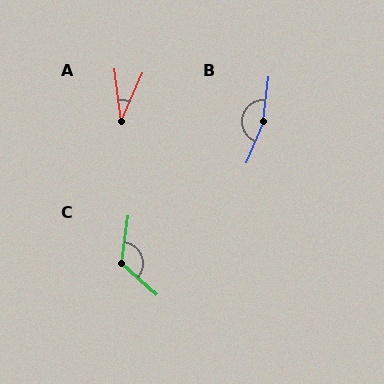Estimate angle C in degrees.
Approximately 124 degrees.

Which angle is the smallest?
A, at approximately 32 degrees.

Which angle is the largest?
B, at approximately 165 degrees.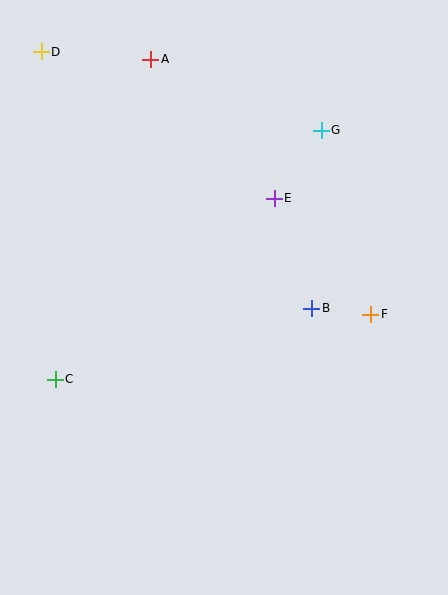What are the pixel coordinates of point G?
Point G is at (321, 130).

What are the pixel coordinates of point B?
Point B is at (312, 308).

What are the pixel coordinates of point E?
Point E is at (274, 199).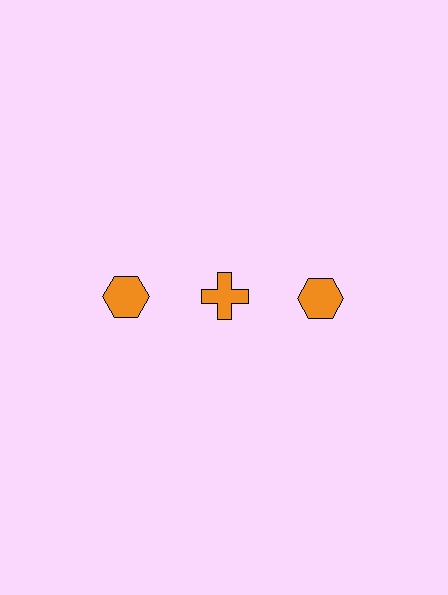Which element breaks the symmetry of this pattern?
The orange cross in the top row, second from left column breaks the symmetry. All other shapes are orange hexagons.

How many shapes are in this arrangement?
There are 3 shapes arranged in a grid pattern.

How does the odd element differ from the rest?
It has a different shape: cross instead of hexagon.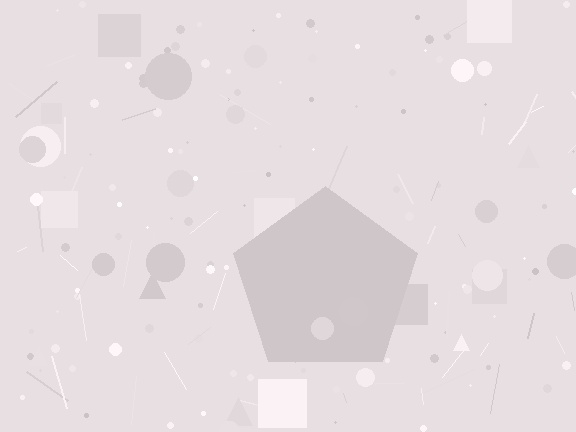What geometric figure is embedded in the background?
A pentagon is embedded in the background.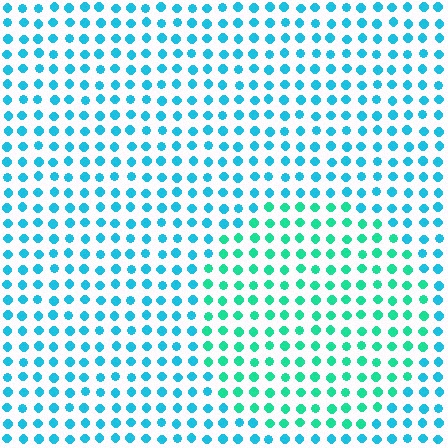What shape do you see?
I see a circle.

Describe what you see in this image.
The image is filled with small cyan elements in a uniform arrangement. A circle-shaped region is visible where the elements are tinted to a slightly different hue, forming a subtle color boundary.